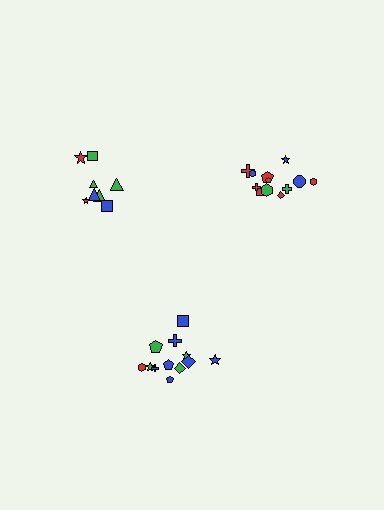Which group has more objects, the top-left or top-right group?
The top-right group.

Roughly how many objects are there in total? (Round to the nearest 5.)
Roughly 30 objects in total.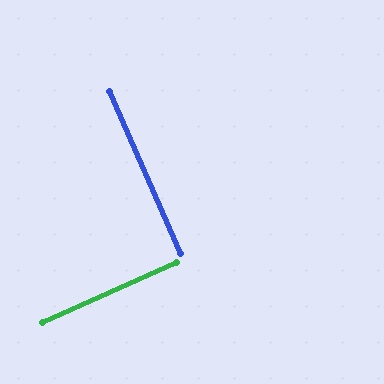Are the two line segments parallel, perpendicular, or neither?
Perpendicular — they meet at approximately 90°.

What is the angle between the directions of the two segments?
Approximately 90 degrees.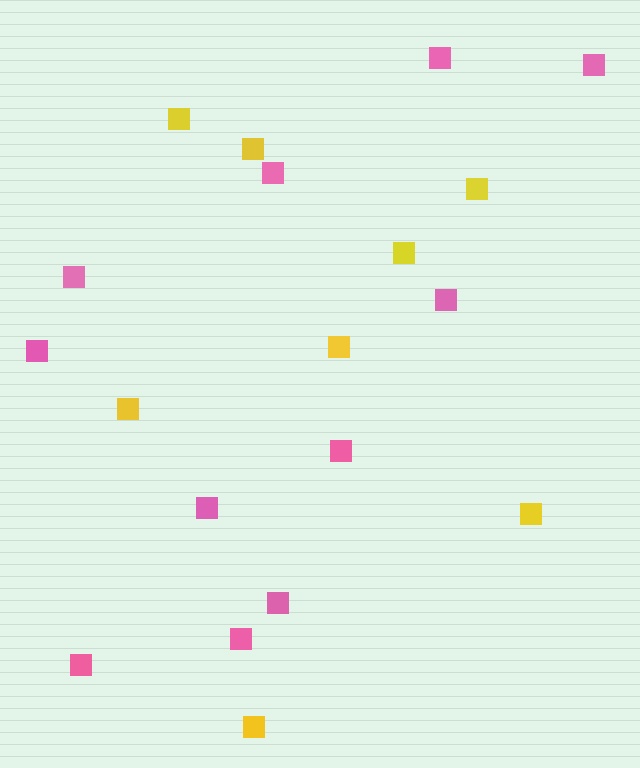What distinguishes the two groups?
There are 2 groups: one group of yellow squares (8) and one group of pink squares (11).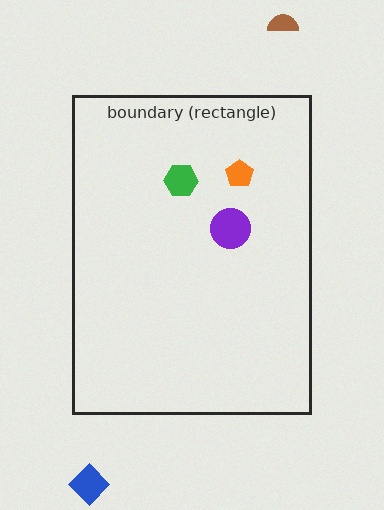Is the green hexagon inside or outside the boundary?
Inside.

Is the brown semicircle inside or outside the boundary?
Outside.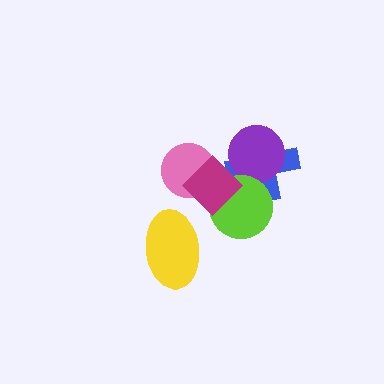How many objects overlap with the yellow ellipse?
0 objects overlap with the yellow ellipse.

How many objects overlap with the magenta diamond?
3 objects overlap with the magenta diamond.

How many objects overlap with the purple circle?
1 object overlaps with the purple circle.